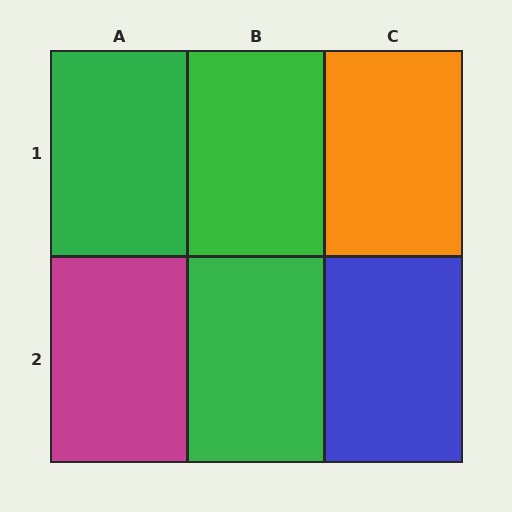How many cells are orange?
1 cell is orange.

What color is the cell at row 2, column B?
Green.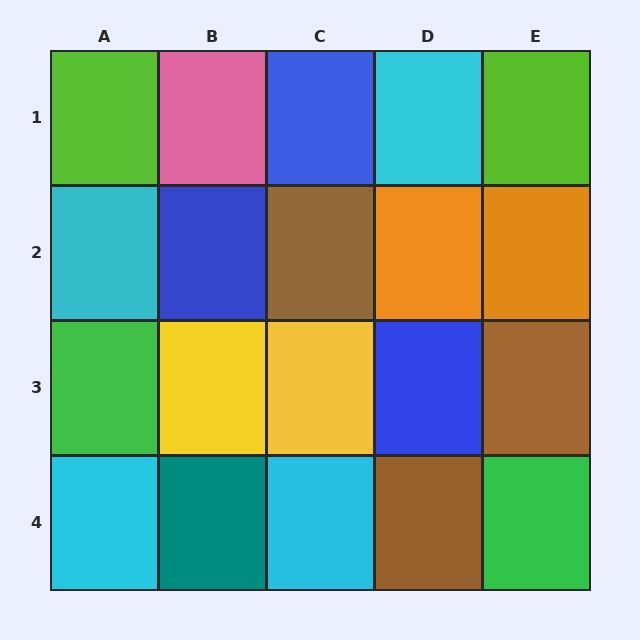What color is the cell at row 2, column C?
Brown.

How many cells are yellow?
2 cells are yellow.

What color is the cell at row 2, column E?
Orange.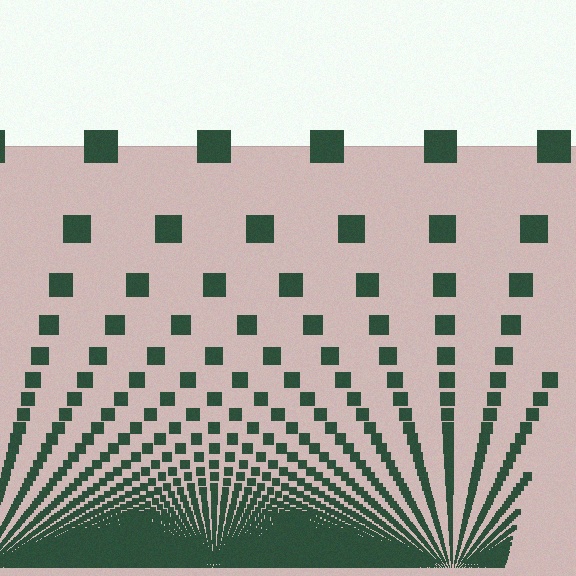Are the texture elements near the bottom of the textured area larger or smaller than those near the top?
Smaller. The gradient is inverted — elements near the bottom are smaller and denser.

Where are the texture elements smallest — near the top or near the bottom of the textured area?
Near the bottom.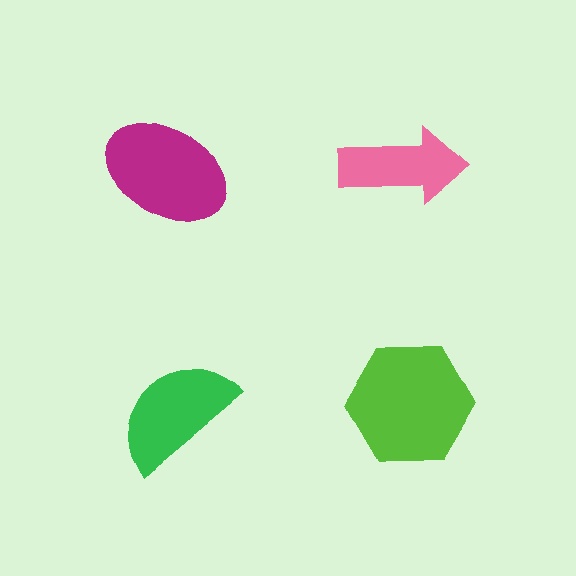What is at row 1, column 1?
A magenta ellipse.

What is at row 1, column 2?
A pink arrow.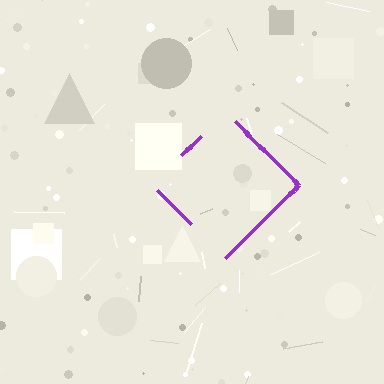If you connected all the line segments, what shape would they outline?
They would outline a diamond.